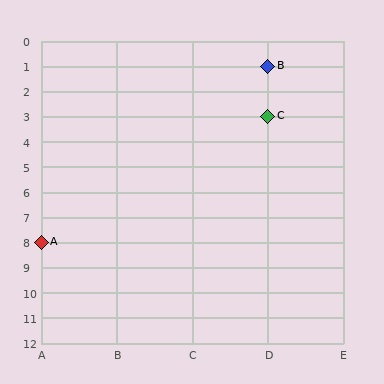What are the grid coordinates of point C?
Point C is at grid coordinates (D, 3).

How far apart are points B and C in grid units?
Points B and C are 2 rows apart.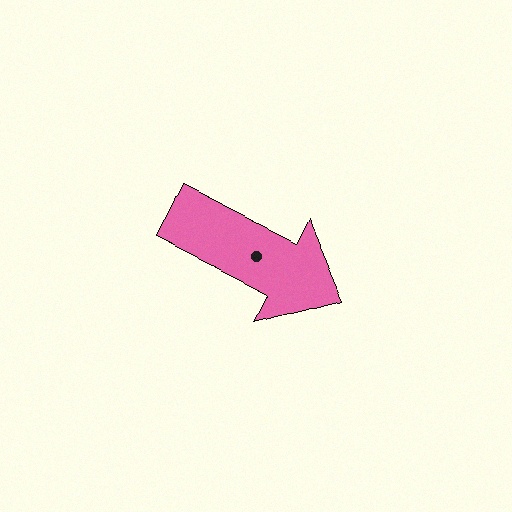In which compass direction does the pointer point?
Southeast.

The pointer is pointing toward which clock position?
Roughly 4 o'clock.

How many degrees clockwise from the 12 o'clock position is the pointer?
Approximately 116 degrees.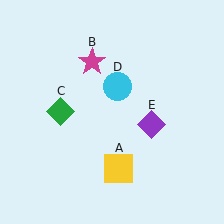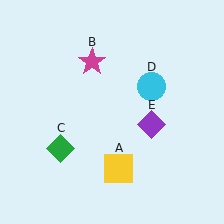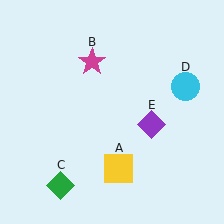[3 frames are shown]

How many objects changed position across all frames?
2 objects changed position: green diamond (object C), cyan circle (object D).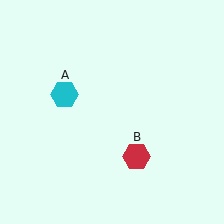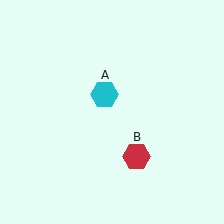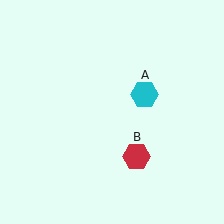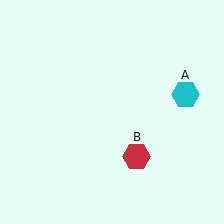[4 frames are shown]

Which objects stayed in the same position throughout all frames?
Red hexagon (object B) remained stationary.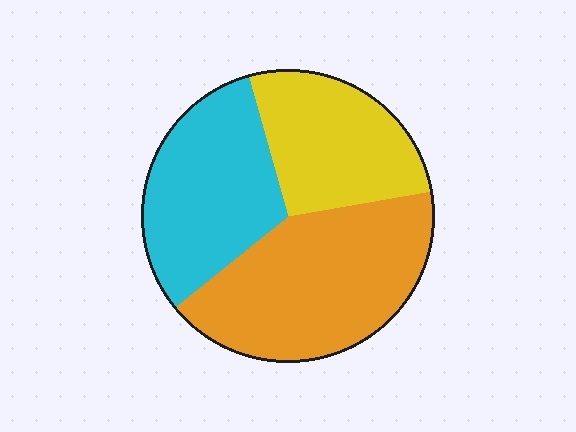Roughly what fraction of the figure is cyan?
Cyan covers around 30% of the figure.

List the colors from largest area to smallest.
From largest to smallest: orange, cyan, yellow.